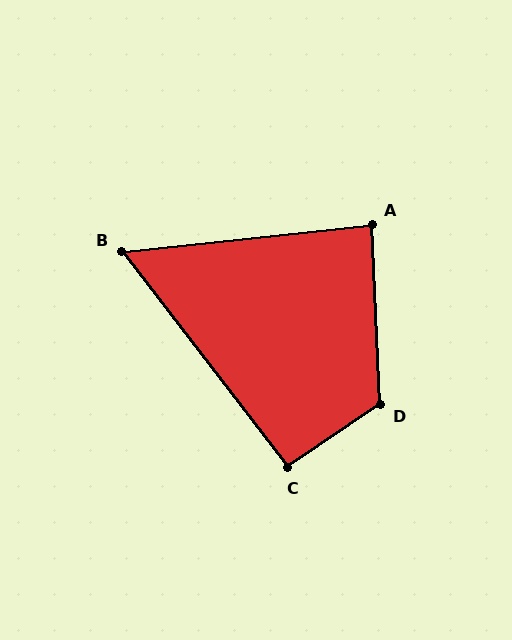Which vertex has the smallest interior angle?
B, at approximately 58 degrees.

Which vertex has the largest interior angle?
D, at approximately 122 degrees.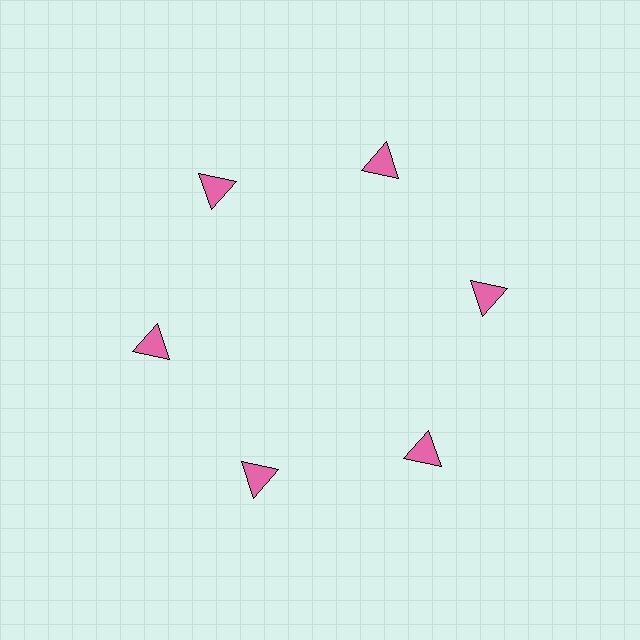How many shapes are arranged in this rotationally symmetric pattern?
There are 6 shapes, arranged in 6 groups of 1.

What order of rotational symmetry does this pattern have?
This pattern has 6-fold rotational symmetry.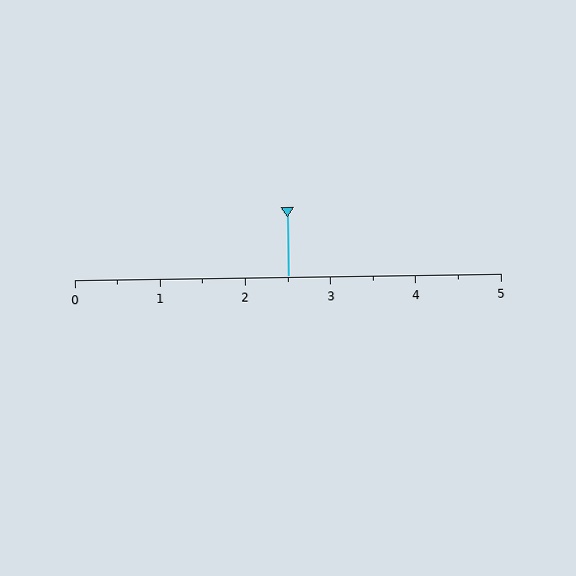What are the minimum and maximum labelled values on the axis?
The axis runs from 0 to 5.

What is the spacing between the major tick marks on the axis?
The major ticks are spaced 1 apart.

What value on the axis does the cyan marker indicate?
The marker indicates approximately 2.5.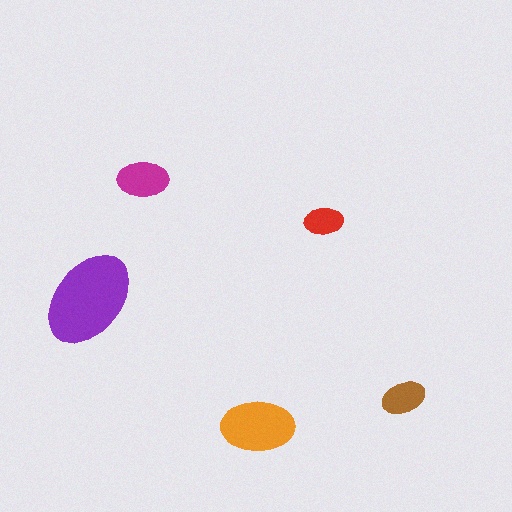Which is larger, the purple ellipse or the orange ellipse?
The purple one.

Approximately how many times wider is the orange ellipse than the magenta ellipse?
About 1.5 times wider.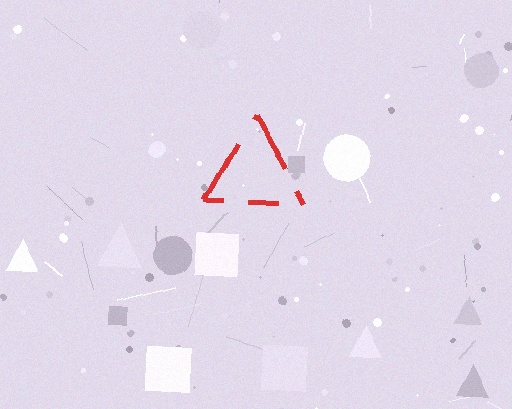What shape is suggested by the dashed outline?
The dashed outline suggests a triangle.